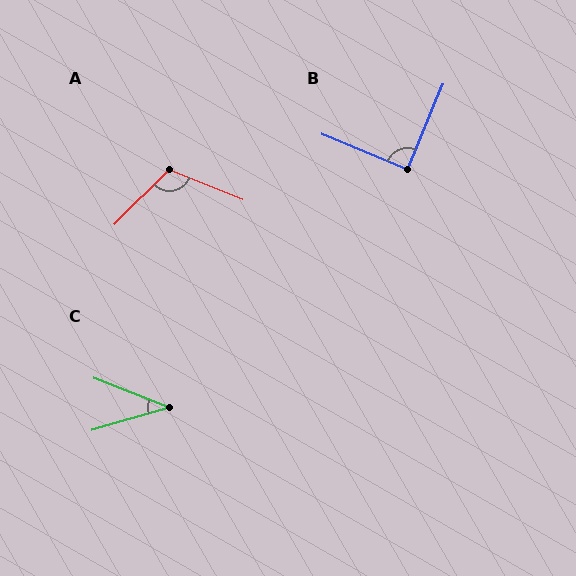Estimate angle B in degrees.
Approximately 90 degrees.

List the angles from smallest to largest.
C (37°), B (90°), A (114°).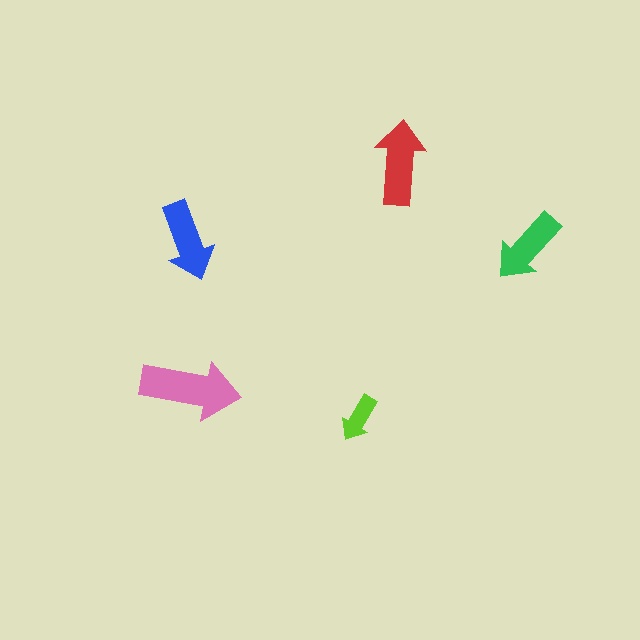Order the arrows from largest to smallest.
the pink one, the red one, the blue one, the green one, the lime one.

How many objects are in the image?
There are 5 objects in the image.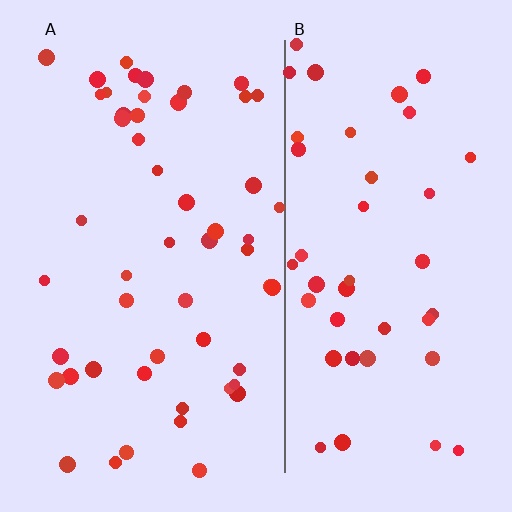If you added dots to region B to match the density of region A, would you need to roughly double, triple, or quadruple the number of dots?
Approximately double.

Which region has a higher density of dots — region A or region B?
A (the left).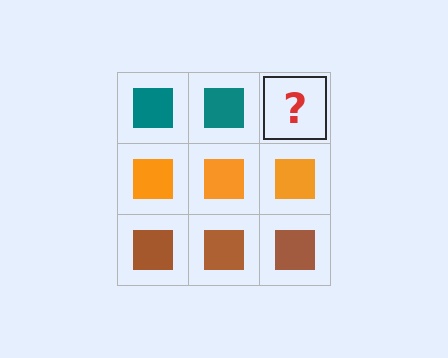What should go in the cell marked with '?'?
The missing cell should contain a teal square.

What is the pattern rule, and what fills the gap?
The rule is that each row has a consistent color. The gap should be filled with a teal square.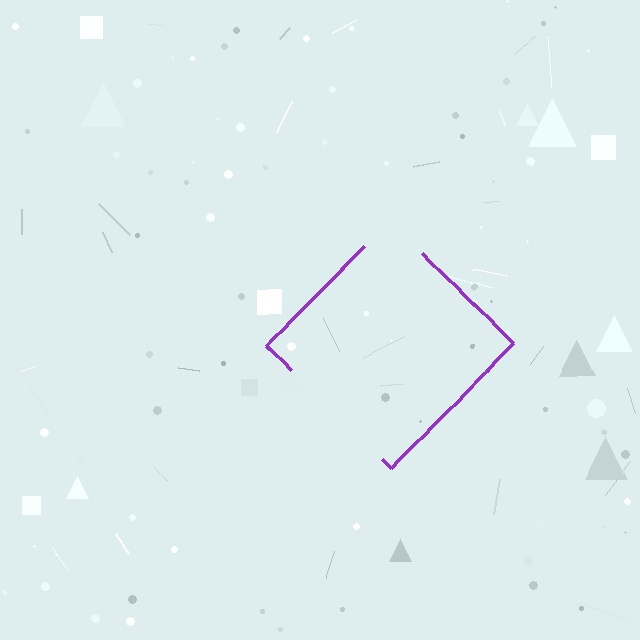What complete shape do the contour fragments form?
The contour fragments form a diamond.